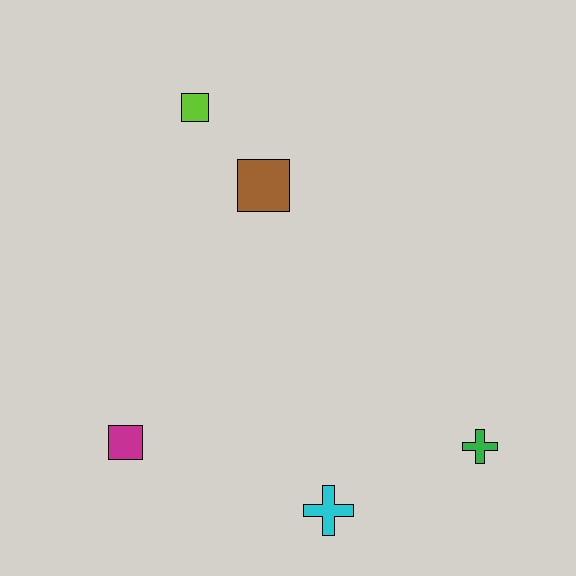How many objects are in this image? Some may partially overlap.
There are 5 objects.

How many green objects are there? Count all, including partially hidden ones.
There is 1 green object.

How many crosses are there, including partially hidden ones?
There are 2 crosses.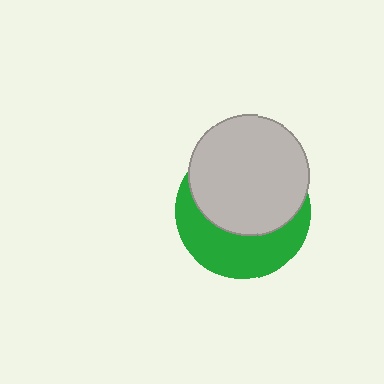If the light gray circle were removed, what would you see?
You would see the complete green circle.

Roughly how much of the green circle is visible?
A small part of it is visible (roughly 42%).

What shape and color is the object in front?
The object in front is a light gray circle.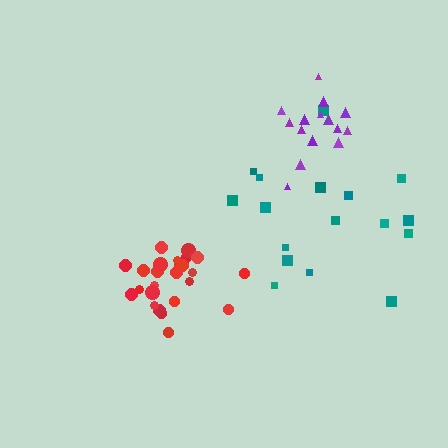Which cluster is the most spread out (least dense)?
Teal.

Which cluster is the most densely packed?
Red.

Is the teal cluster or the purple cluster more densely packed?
Purple.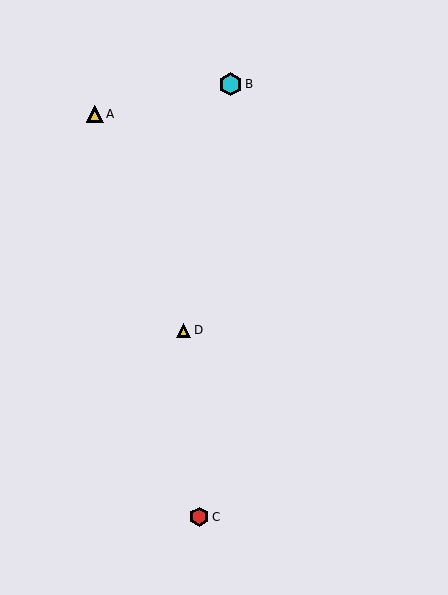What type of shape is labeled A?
Shape A is a yellow triangle.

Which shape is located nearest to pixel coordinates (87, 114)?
The yellow triangle (labeled A) at (95, 114) is nearest to that location.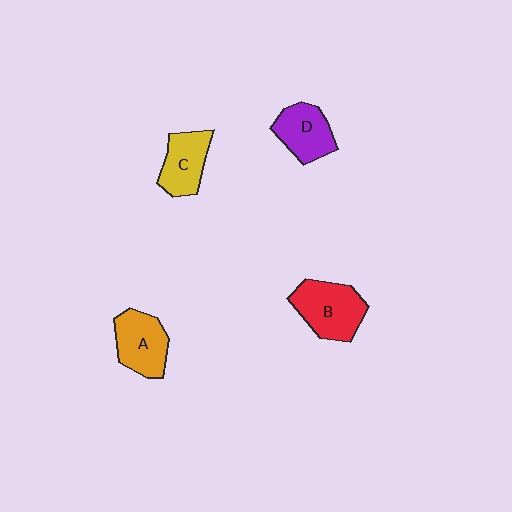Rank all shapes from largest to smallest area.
From largest to smallest: B (red), A (orange), D (purple), C (yellow).